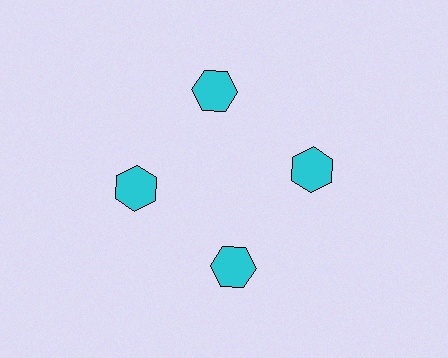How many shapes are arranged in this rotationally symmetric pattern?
There are 4 shapes, arranged in 4 groups of 1.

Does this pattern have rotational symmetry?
Yes, this pattern has 4-fold rotational symmetry. It looks the same after rotating 90 degrees around the center.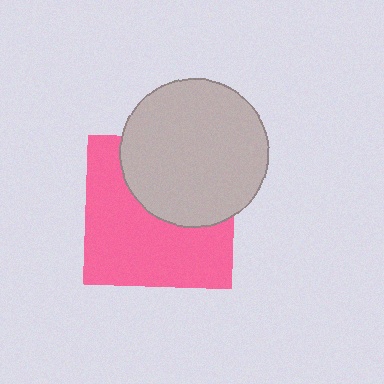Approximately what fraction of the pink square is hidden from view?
Roughly 41% of the pink square is hidden behind the light gray circle.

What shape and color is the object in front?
The object in front is a light gray circle.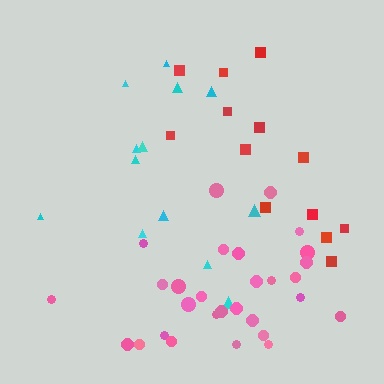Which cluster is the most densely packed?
Pink.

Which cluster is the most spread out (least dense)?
Cyan.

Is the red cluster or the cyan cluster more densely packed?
Red.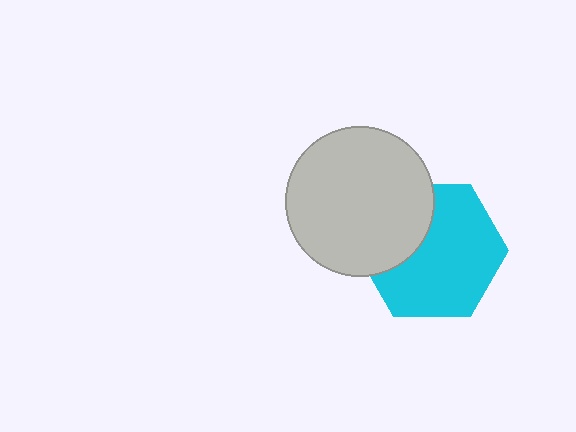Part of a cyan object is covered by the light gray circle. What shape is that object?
It is a hexagon.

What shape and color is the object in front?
The object in front is a light gray circle.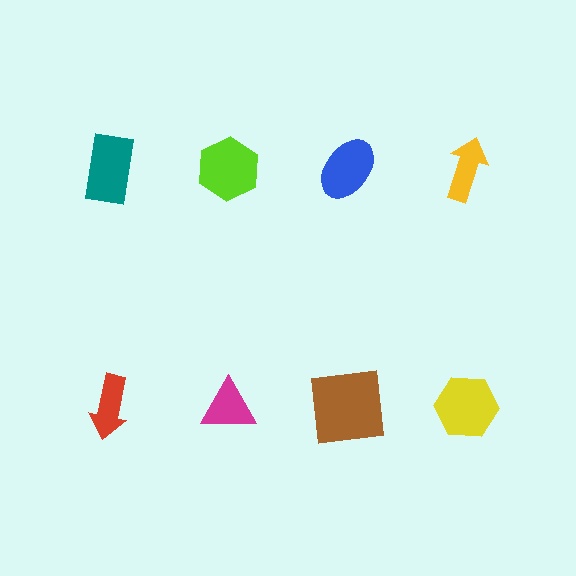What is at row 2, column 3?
A brown square.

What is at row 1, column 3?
A blue ellipse.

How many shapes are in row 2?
4 shapes.